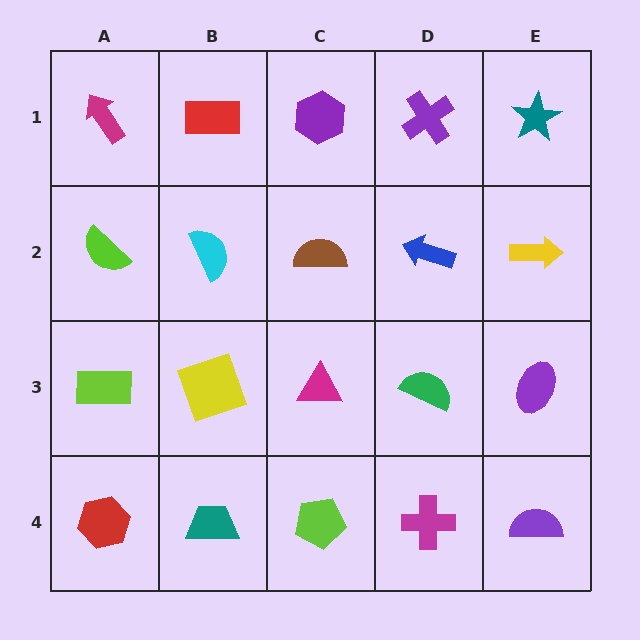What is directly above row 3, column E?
A yellow arrow.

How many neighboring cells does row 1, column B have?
3.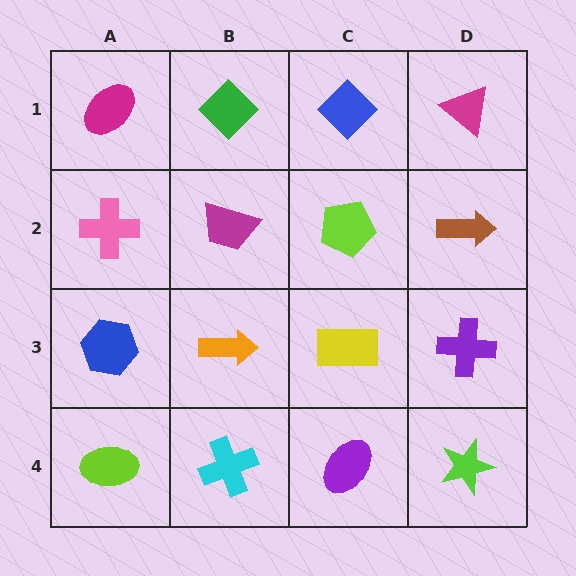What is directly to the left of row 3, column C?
An orange arrow.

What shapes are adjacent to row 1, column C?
A lime pentagon (row 2, column C), a green diamond (row 1, column B), a magenta triangle (row 1, column D).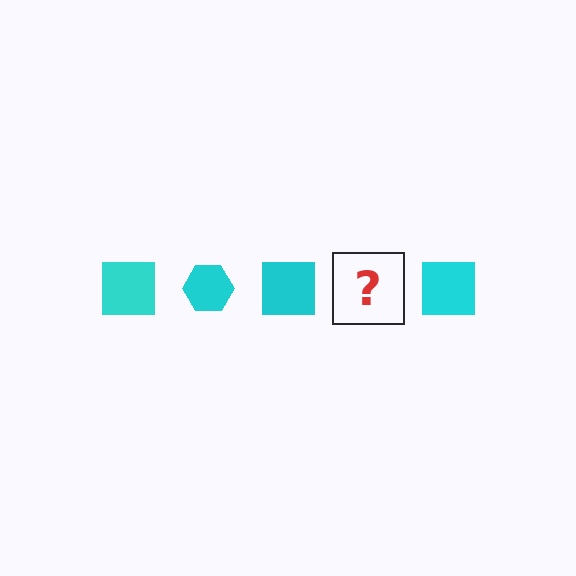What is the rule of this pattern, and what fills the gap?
The rule is that the pattern cycles through square, hexagon shapes in cyan. The gap should be filled with a cyan hexagon.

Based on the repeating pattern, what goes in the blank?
The blank should be a cyan hexagon.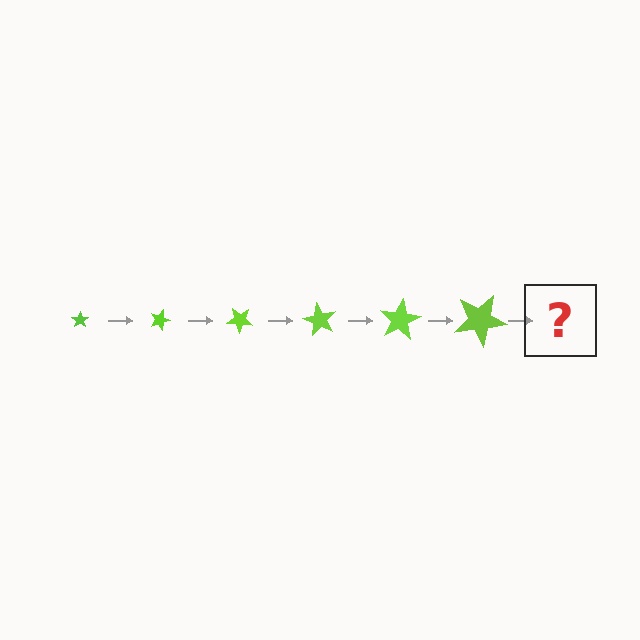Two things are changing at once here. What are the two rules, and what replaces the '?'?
The two rules are that the star grows larger each step and it rotates 20 degrees each step. The '?' should be a star, larger than the previous one and rotated 120 degrees from the start.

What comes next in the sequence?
The next element should be a star, larger than the previous one and rotated 120 degrees from the start.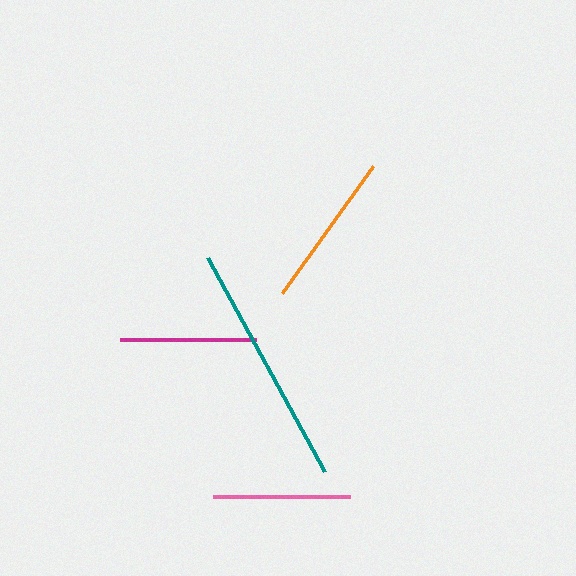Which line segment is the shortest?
The magenta line is the shortest at approximately 136 pixels.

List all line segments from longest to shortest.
From longest to shortest: teal, orange, pink, magenta.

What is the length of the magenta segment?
The magenta segment is approximately 136 pixels long.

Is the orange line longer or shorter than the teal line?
The teal line is longer than the orange line.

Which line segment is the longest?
The teal line is the longest at approximately 244 pixels.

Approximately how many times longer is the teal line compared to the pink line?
The teal line is approximately 1.8 times the length of the pink line.